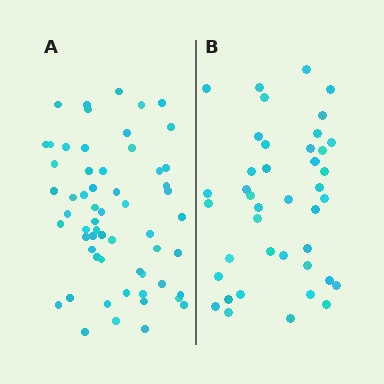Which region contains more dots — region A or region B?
Region A (the left region) has more dots.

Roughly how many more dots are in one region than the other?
Region A has approximately 20 more dots than region B.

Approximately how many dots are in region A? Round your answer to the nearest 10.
About 60 dots. (The exact count is 59, which rounds to 60.)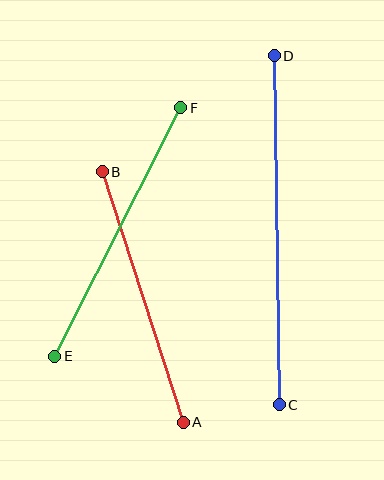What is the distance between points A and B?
The distance is approximately 263 pixels.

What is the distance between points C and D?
The distance is approximately 349 pixels.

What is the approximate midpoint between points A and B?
The midpoint is at approximately (143, 297) pixels.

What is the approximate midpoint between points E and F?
The midpoint is at approximately (118, 232) pixels.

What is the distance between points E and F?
The distance is approximately 279 pixels.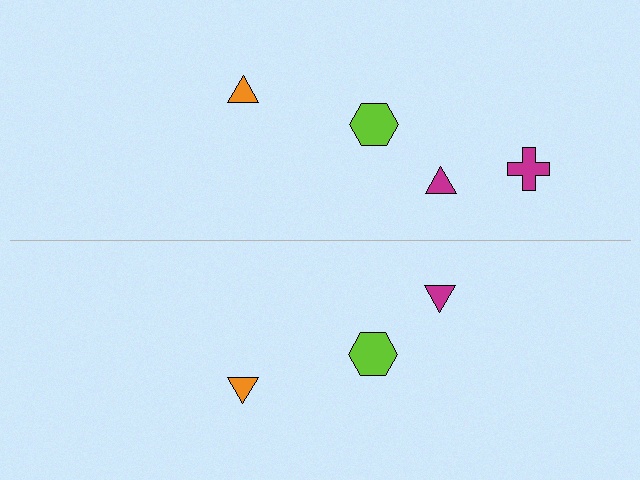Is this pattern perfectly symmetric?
No, the pattern is not perfectly symmetric. A magenta cross is missing from the bottom side.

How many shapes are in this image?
There are 7 shapes in this image.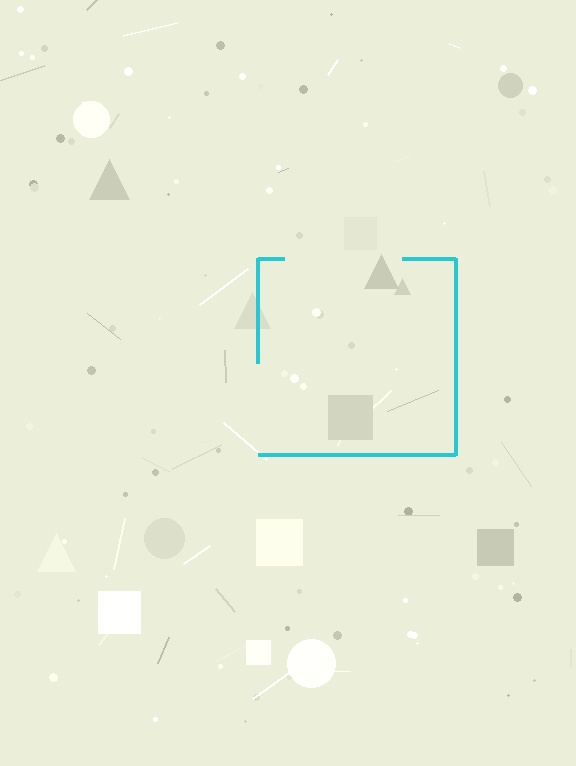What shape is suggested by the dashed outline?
The dashed outline suggests a square.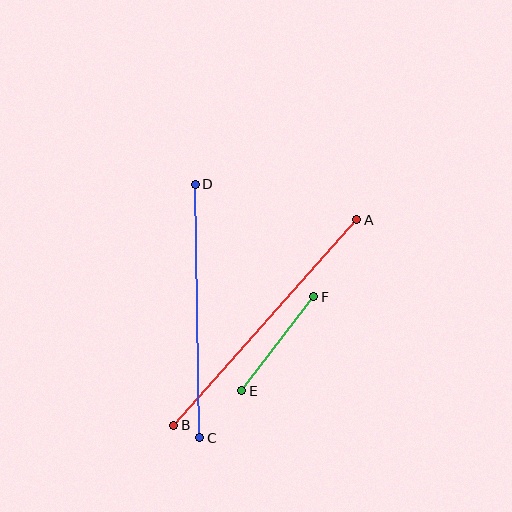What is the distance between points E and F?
The distance is approximately 118 pixels.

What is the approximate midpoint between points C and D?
The midpoint is at approximately (197, 311) pixels.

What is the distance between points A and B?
The distance is approximately 275 pixels.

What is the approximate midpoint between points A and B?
The midpoint is at approximately (265, 323) pixels.